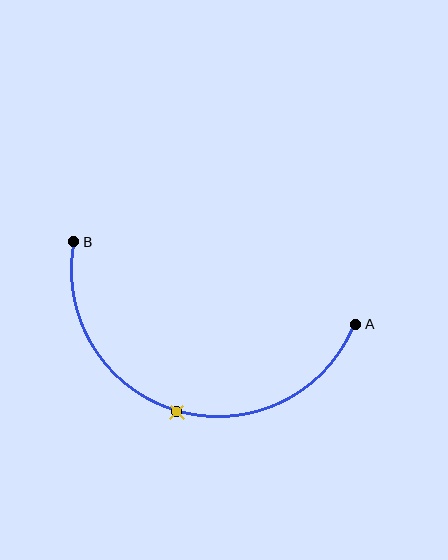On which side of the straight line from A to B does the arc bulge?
The arc bulges below the straight line connecting A and B.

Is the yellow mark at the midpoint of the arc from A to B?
Yes. The yellow mark lies on the arc at equal arc-length from both A and B — it is the arc midpoint.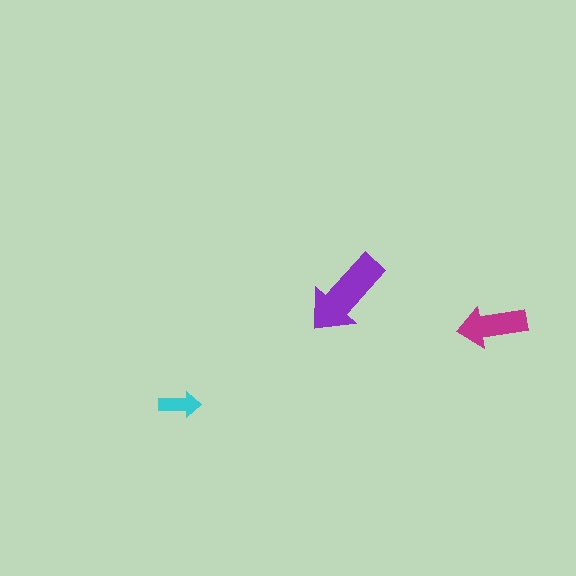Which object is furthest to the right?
The magenta arrow is rightmost.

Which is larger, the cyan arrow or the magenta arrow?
The magenta one.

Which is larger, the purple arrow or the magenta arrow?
The purple one.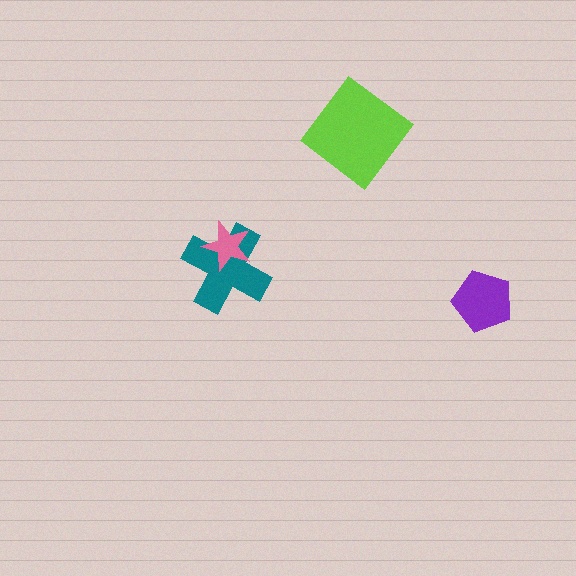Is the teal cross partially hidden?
Yes, it is partially covered by another shape.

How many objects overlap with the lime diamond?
0 objects overlap with the lime diamond.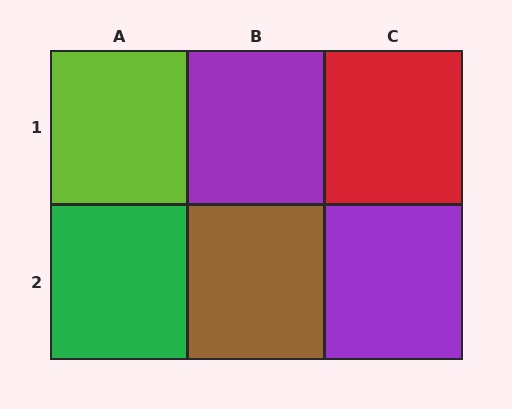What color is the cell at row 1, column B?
Purple.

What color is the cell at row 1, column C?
Red.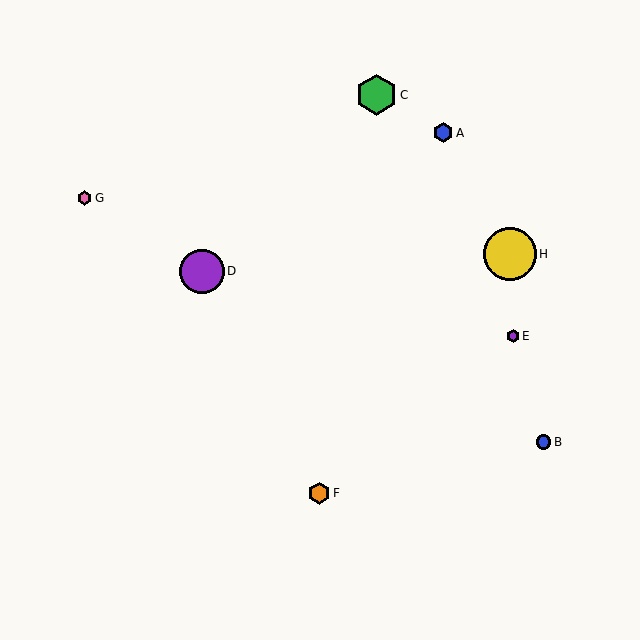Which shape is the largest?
The yellow circle (labeled H) is the largest.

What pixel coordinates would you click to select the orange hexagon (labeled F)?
Click at (319, 493) to select the orange hexagon F.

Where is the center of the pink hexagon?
The center of the pink hexagon is at (85, 198).